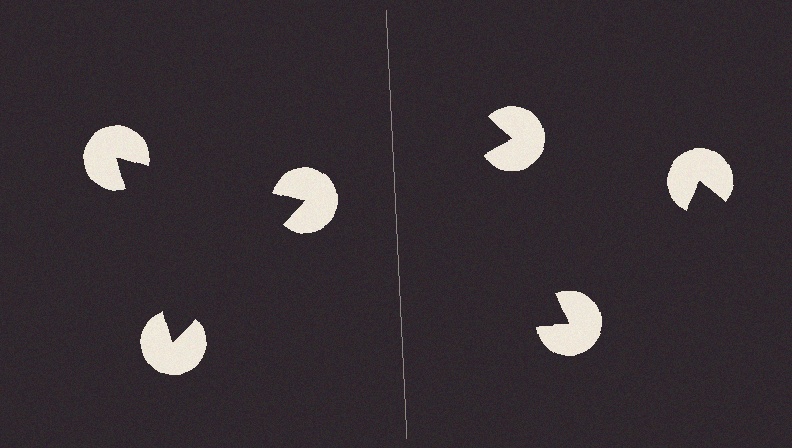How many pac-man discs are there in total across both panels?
6 — 3 on each side.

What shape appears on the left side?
An illusory triangle.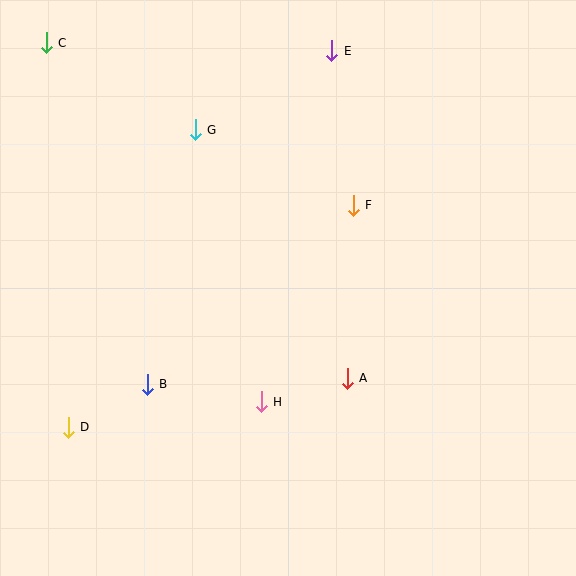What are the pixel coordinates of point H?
Point H is at (261, 402).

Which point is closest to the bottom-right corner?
Point A is closest to the bottom-right corner.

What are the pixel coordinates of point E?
Point E is at (332, 51).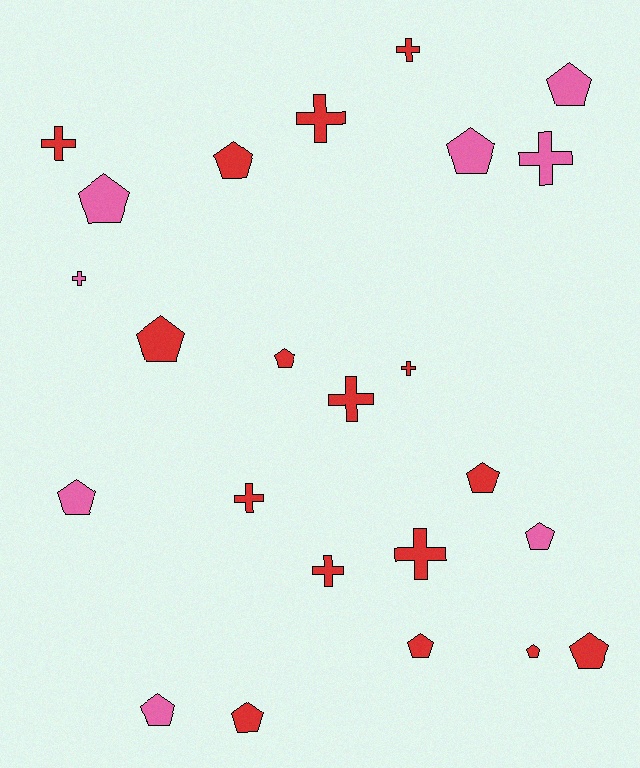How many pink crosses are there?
There are 2 pink crosses.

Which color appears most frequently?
Red, with 16 objects.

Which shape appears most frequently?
Pentagon, with 14 objects.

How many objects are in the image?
There are 24 objects.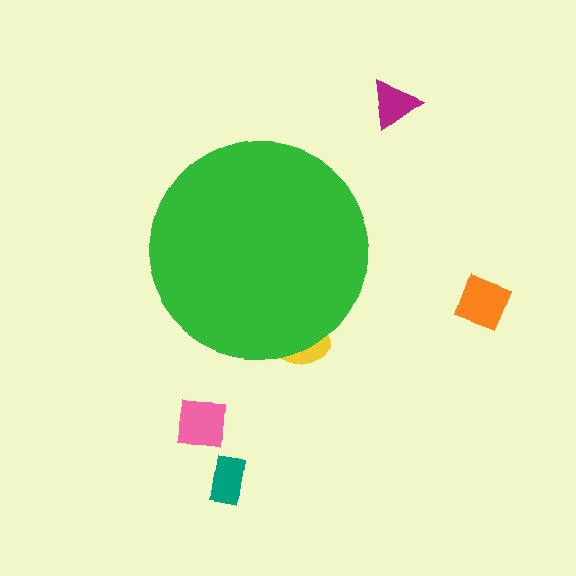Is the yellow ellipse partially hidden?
Yes, the yellow ellipse is partially hidden behind the green circle.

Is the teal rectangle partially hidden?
No, the teal rectangle is fully visible.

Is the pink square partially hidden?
No, the pink square is fully visible.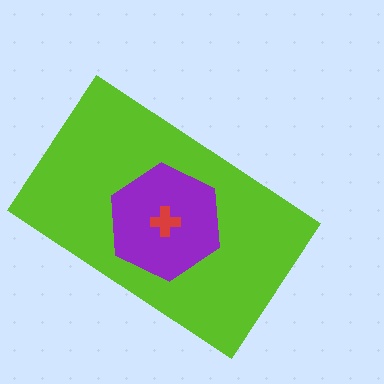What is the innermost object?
The red cross.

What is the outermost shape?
The lime rectangle.